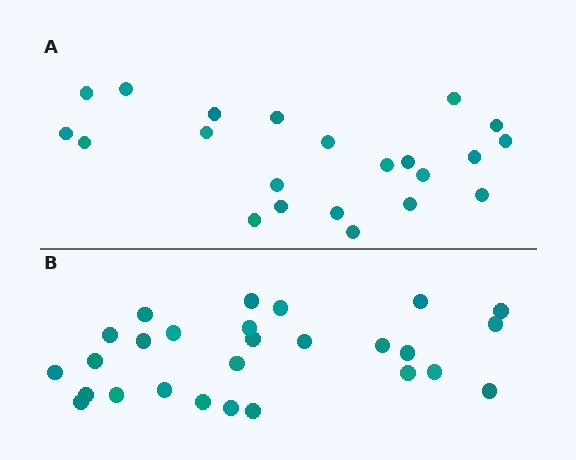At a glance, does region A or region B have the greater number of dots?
Region B (the bottom region) has more dots.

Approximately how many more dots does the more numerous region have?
Region B has about 5 more dots than region A.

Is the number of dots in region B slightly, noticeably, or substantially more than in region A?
Region B has only slightly more — the two regions are fairly close. The ratio is roughly 1.2 to 1.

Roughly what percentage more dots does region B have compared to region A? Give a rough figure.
About 25% more.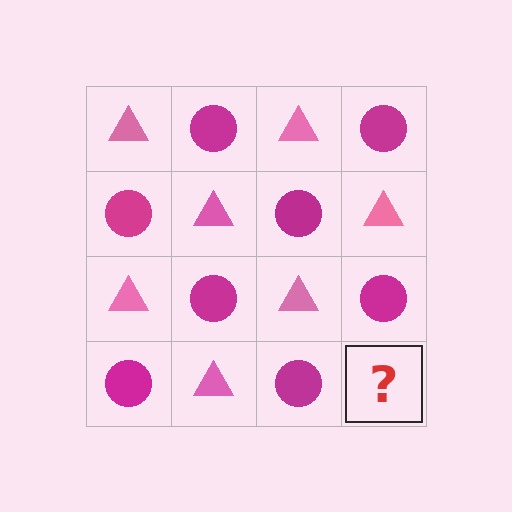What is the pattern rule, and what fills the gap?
The rule is that it alternates pink triangle and magenta circle in a checkerboard pattern. The gap should be filled with a pink triangle.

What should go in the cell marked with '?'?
The missing cell should contain a pink triangle.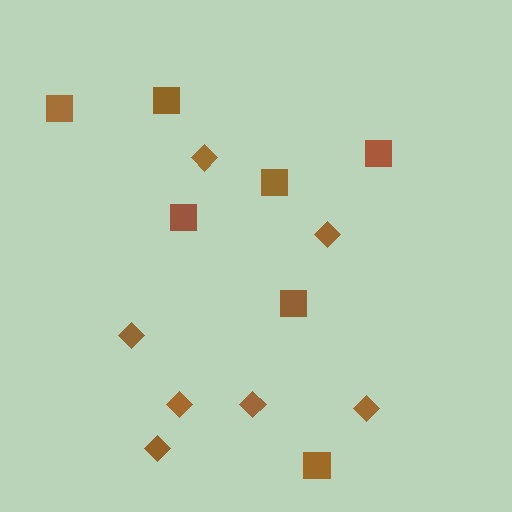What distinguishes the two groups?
There are 2 groups: one group of diamonds (7) and one group of squares (7).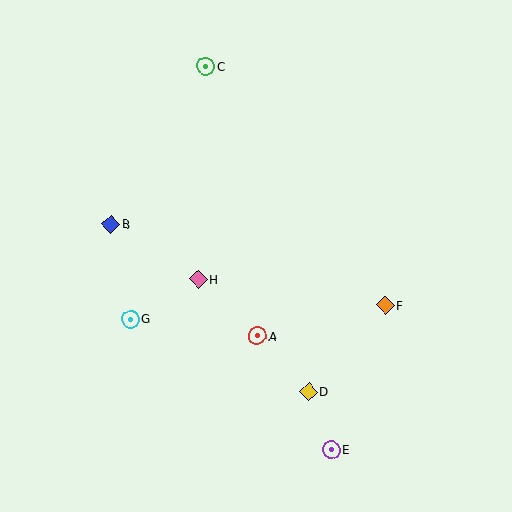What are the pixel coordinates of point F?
Point F is at (385, 305).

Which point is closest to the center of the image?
Point H at (198, 279) is closest to the center.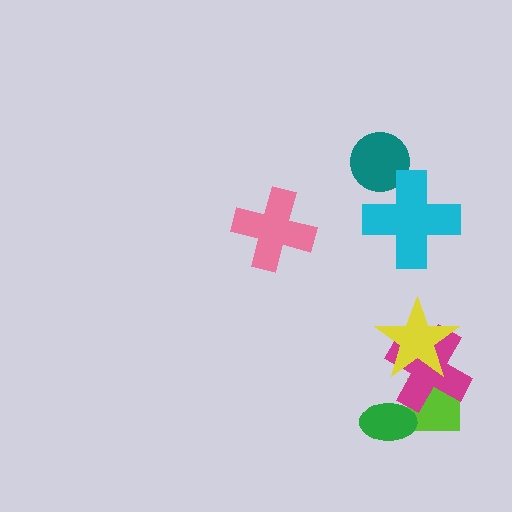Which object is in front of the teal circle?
The cyan cross is in front of the teal circle.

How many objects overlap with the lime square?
2 objects overlap with the lime square.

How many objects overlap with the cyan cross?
1 object overlaps with the cyan cross.